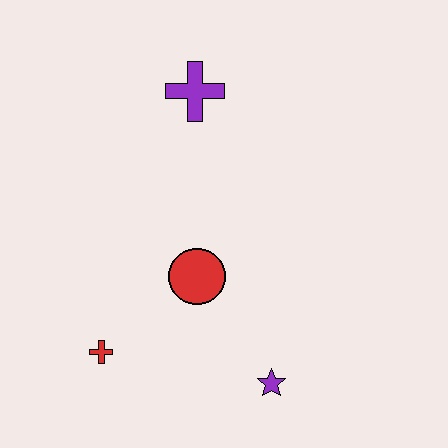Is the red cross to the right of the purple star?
No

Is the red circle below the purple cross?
Yes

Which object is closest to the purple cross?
The red circle is closest to the purple cross.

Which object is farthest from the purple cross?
The purple star is farthest from the purple cross.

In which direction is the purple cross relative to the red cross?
The purple cross is above the red cross.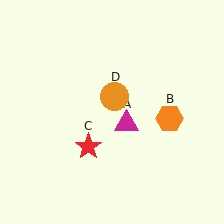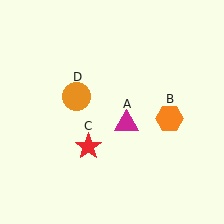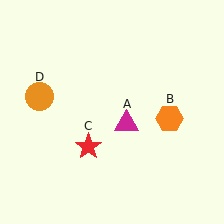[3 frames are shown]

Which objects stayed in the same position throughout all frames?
Magenta triangle (object A) and orange hexagon (object B) and red star (object C) remained stationary.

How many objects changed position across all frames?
1 object changed position: orange circle (object D).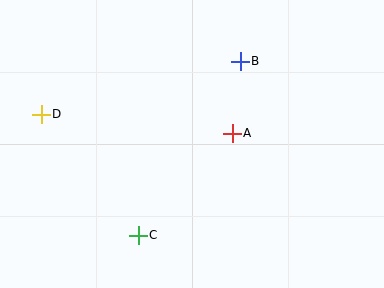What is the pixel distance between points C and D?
The distance between C and D is 155 pixels.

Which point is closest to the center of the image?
Point A at (232, 133) is closest to the center.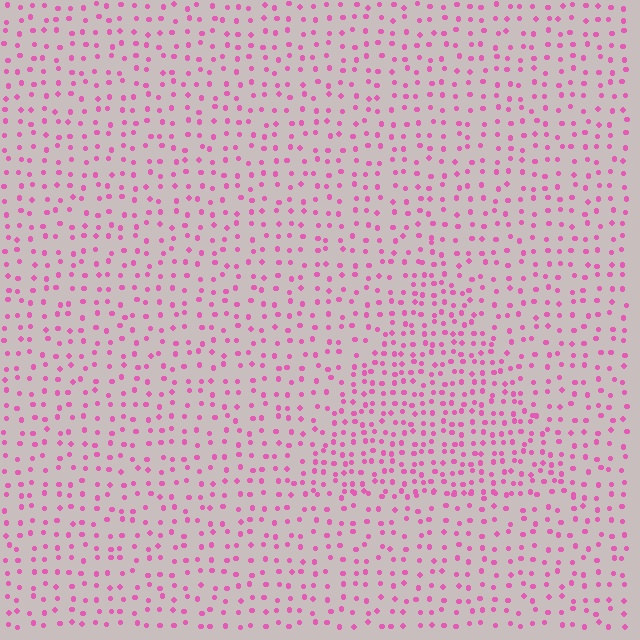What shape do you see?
I see a triangle.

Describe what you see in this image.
The image contains small pink elements arranged at two different densities. A triangle-shaped region is visible where the elements are more densely packed than the surrounding area.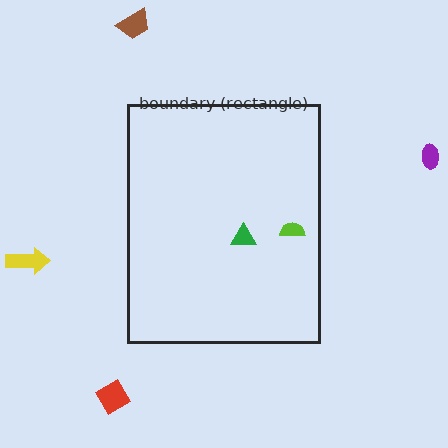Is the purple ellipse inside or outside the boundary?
Outside.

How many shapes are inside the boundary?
2 inside, 4 outside.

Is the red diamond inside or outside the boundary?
Outside.